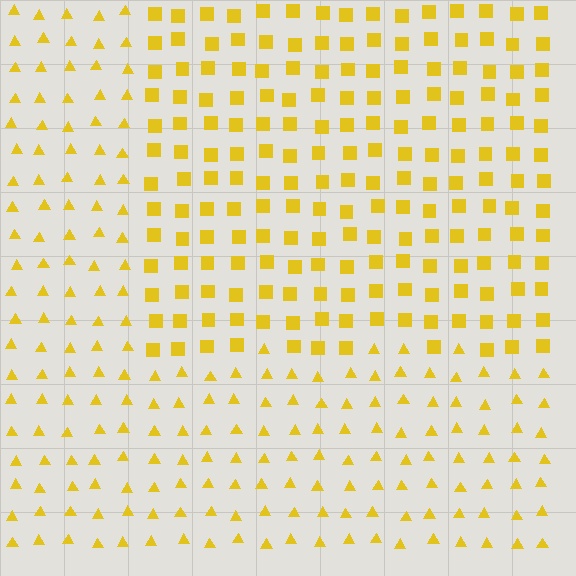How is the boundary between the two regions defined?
The boundary is defined by a change in element shape: squares inside vs. triangles outside. All elements share the same color and spacing.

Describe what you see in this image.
The image is filled with small yellow elements arranged in a uniform grid. A rectangle-shaped region contains squares, while the surrounding area contains triangles. The boundary is defined purely by the change in element shape.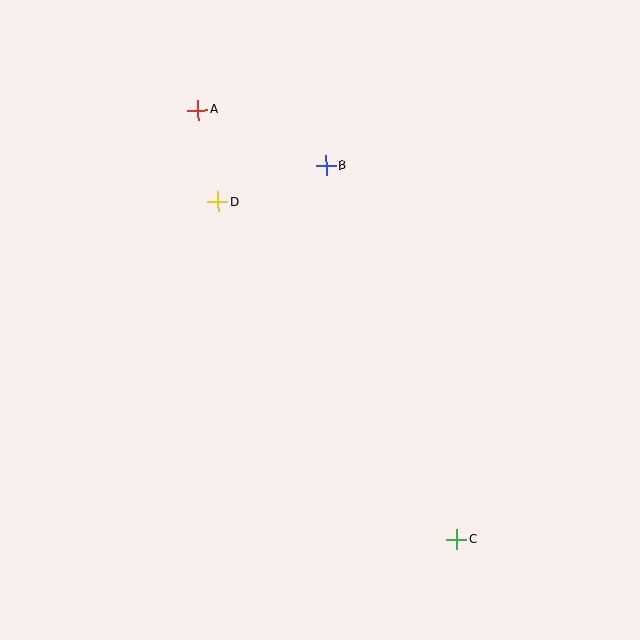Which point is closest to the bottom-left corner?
Point C is closest to the bottom-left corner.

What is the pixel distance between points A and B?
The distance between A and B is 140 pixels.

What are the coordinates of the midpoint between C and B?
The midpoint between C and B is at (391, 352).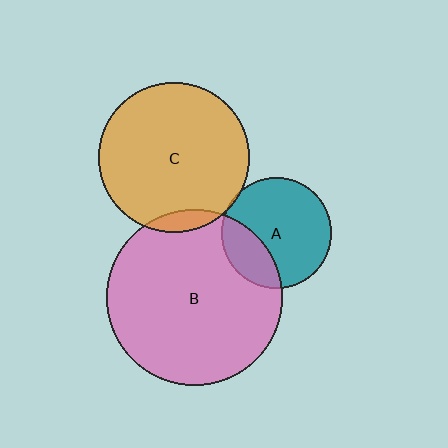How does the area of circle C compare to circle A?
Approximately 1.9 times.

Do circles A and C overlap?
Yes.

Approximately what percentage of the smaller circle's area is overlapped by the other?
Approximately 5%.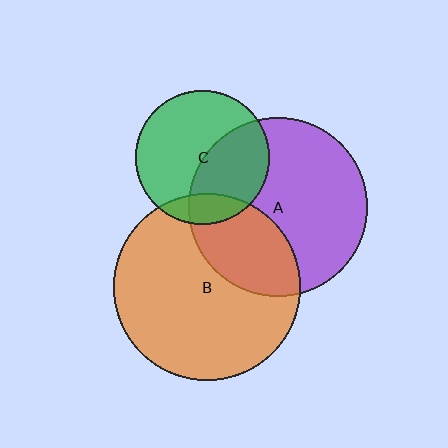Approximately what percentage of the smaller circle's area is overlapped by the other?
Approximately 30%.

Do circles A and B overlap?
Yes.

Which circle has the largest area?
Circle B (orange).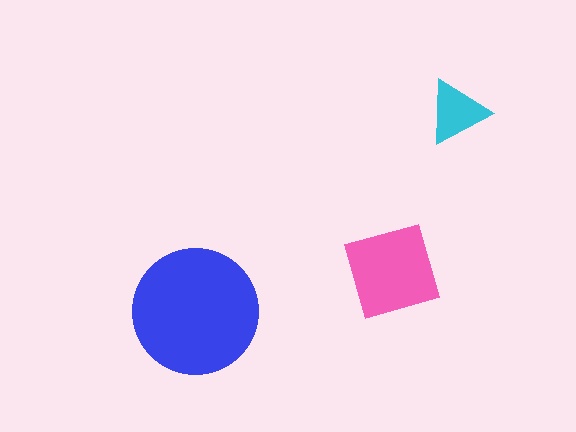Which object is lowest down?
The blue circle is bottommost.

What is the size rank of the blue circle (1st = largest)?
1st.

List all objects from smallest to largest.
The cyan triangle, the pink square, the blue circle.